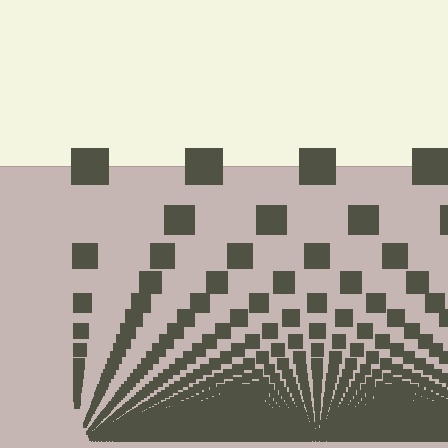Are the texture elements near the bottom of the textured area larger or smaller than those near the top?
Smaller. The gradient is inverted — elements near the bottom are smaller and denser.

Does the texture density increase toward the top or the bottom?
Density increases toward the bottom.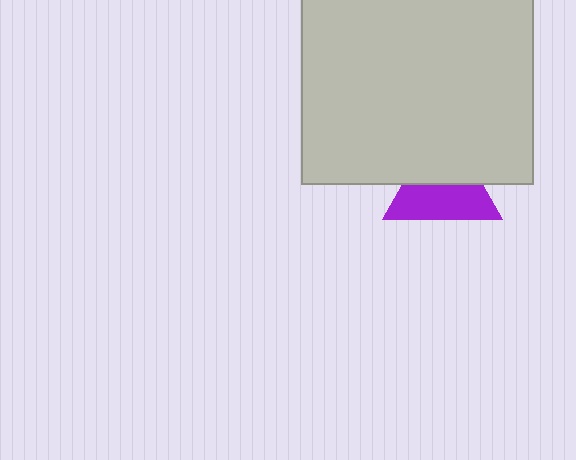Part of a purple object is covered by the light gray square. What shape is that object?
It is a triangle.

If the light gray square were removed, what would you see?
You would see the complete purple triangle.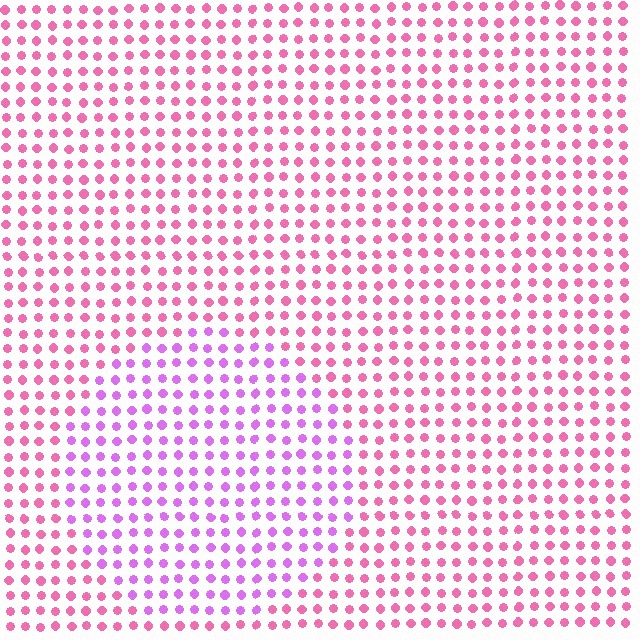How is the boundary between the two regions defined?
The boundary is defined purely by a slight shift in hue (about 38 degrees). Spacing, size, and orientation are identical on both sides.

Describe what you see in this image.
The image is filled with small pink elements in a uniform arrangement. A circle-shaped region is visible where the elements are tinted to a slightly different hue, forming a subtle color boundary.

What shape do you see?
I see a circle.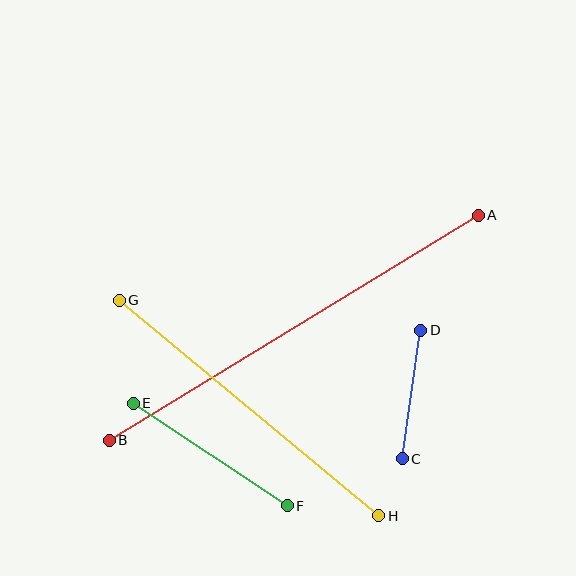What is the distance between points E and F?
The distance is approximately 185 pixels.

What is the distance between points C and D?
The distance is approximately 129 pixels.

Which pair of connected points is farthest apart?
Points A and B are farthest apart.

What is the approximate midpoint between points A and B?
The midpoint is at approximately (294, 328) pixels.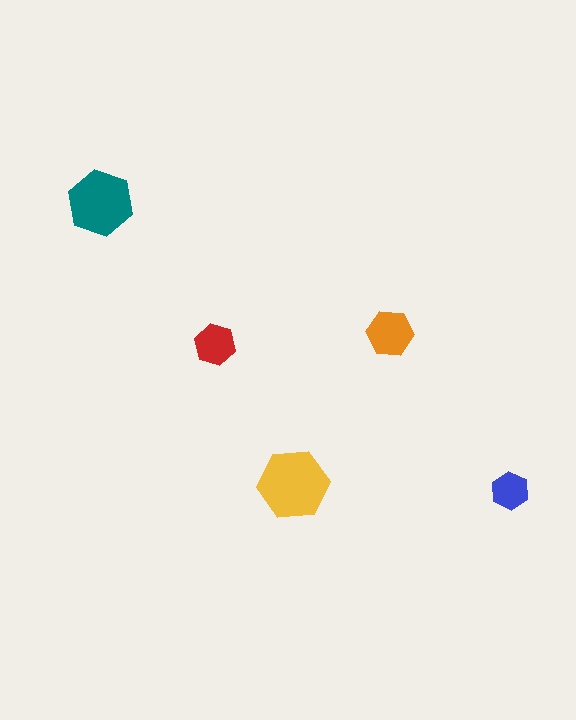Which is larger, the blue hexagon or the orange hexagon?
The orange one.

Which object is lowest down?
The blue hexagon is bottommost.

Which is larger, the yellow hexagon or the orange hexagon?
The yellow one.